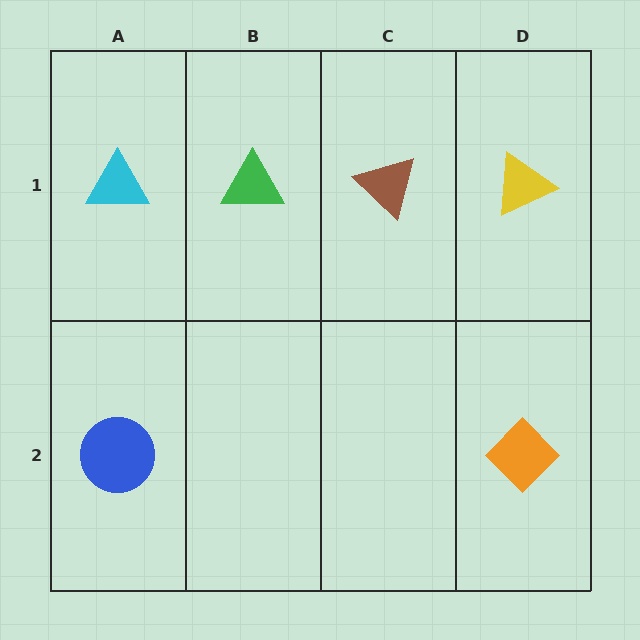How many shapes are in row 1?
4 shapes.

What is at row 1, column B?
A green triangle.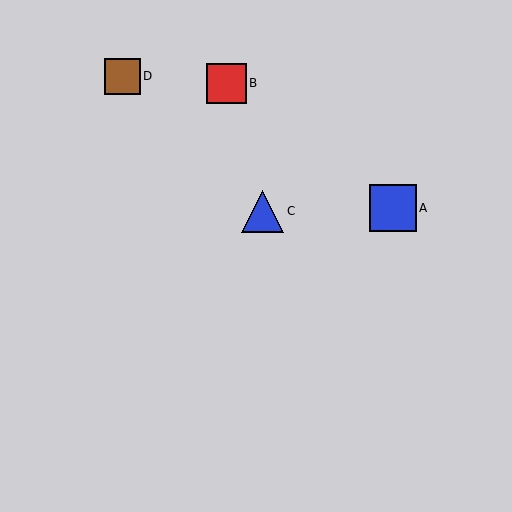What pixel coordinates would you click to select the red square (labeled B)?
Click at (226, 83) to select the red square B.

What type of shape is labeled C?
Shape C is a blue triangle.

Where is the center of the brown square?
The center of the brown square is at (122, 76).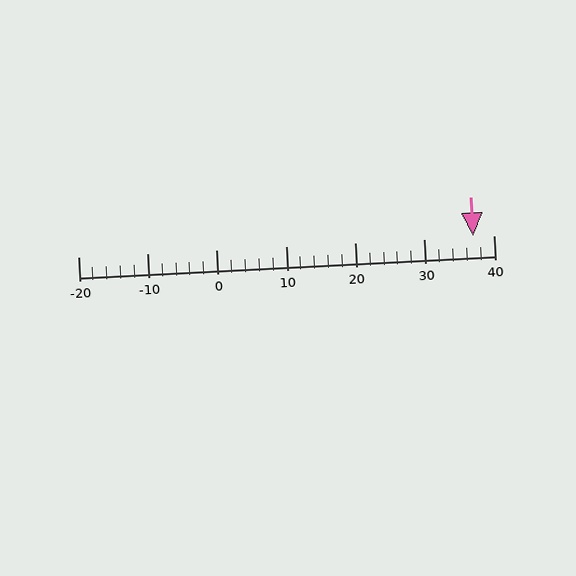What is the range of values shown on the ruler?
The ruler shows values from -20 to 40.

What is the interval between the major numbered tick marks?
The major tick marks are spaced 10 units apart.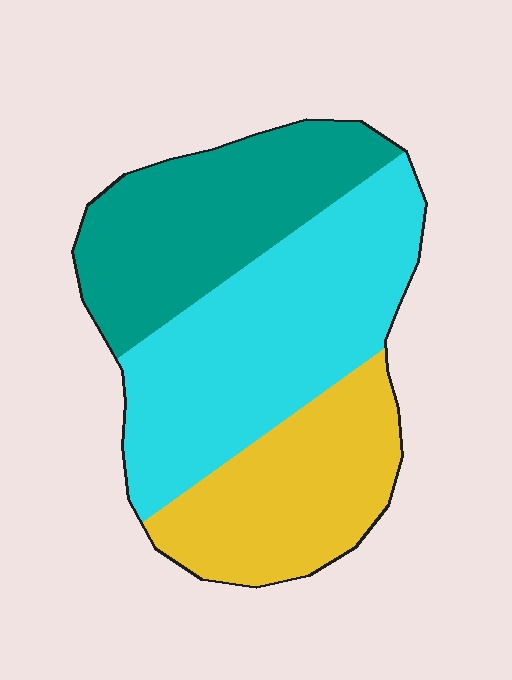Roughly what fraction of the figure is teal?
Teal takes up about one third (1/3) of the figure.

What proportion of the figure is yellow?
Yellow covers 27% of the figure.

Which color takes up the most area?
Cyan, at roughly 40%.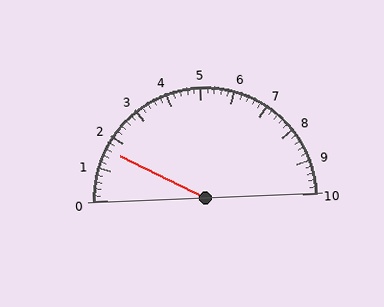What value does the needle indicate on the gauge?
The needle indicates approximately 1.6.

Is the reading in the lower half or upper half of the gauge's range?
The reading is in the lower half of the range (0 to 10).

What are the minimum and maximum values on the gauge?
The gauge ranges from 0 to 10.